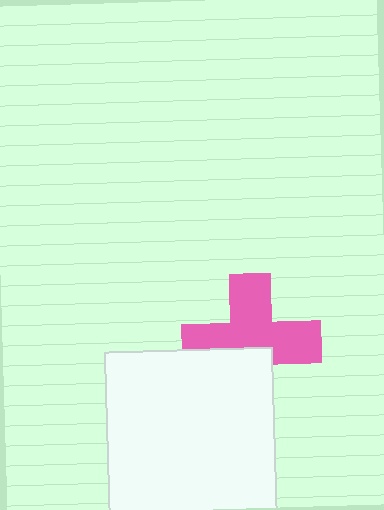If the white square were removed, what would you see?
You would see the complete pink cross.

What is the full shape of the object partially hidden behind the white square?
The partially hidden object is a pink cross.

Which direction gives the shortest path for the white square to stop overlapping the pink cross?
Moving down gives the shortest separation.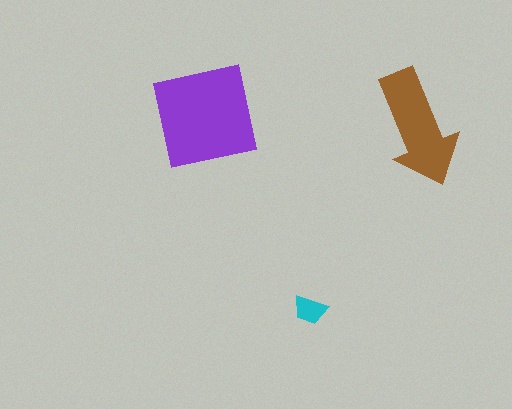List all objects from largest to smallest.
The purple square, the brown arrow, the cyan trapezoid.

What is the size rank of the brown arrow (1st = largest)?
2nd.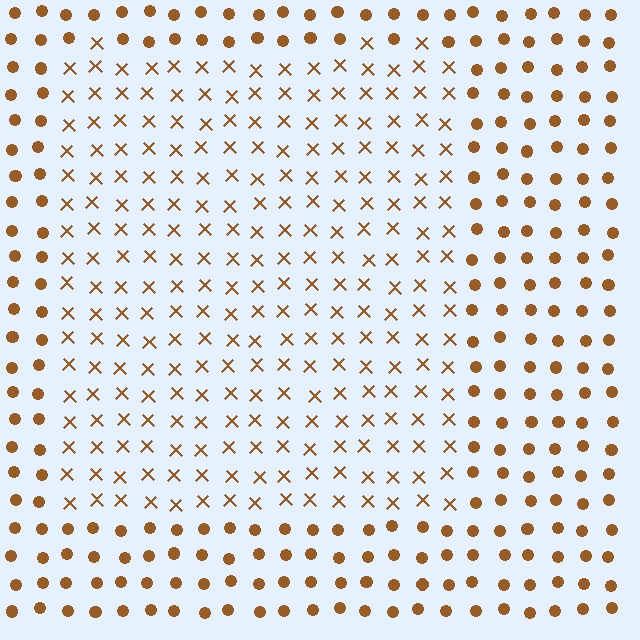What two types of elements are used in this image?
The image uses X marks inside the rectangle region and circles outside it.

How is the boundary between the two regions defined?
The boundary is defined by a change in element shape: X marks inside vs. circles outside. All elements share the same color and spacing.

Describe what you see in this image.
The image is filled with small brown elements arranged in a uniform grid. A rectangle-shaped region contains X marks, while the surrounding area contains circles. The boundary is defined purely by the change in element shape.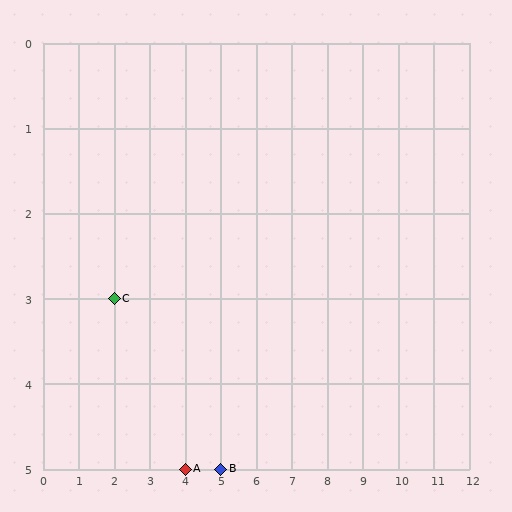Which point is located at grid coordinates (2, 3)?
Point C is at (2, 3).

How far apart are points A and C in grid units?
Points A and C are 2 columns and 2 rows apart (about 2.8 grid units diagonally).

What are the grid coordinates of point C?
Point C is at grid coordinates (2, 3).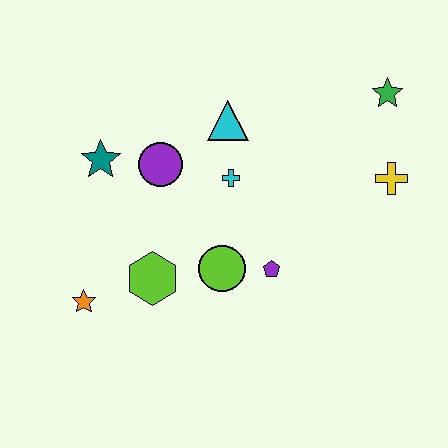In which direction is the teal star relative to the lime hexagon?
The teal star is above the lime hexagon.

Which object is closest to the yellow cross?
The green star is closest to the yellow cross.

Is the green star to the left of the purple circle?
No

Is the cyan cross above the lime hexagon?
Yes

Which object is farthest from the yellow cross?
The orange star is farthest from the yellow cross.